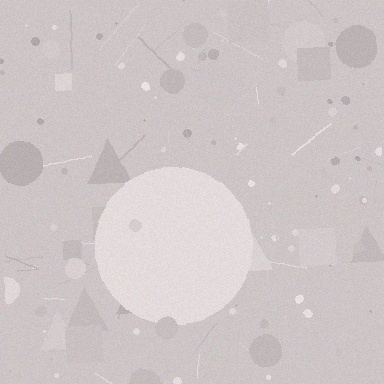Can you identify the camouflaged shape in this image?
The camouflaged shape is a circle.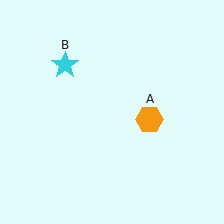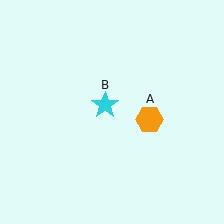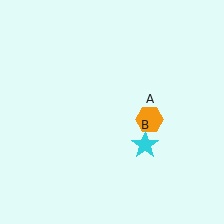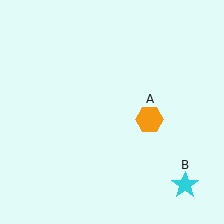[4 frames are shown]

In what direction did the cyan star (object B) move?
The cyan star (object B) moved down and to the right.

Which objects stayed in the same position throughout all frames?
Orange hexagon (object A) remained stationary.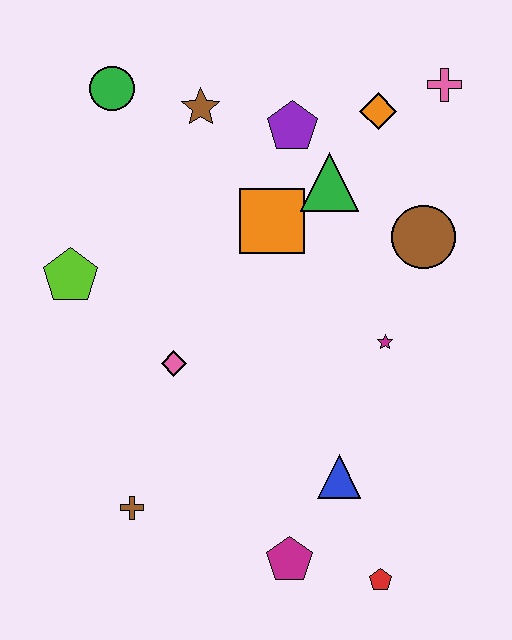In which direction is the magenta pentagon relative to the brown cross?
The magenta pentagon is to the right of the brown cross.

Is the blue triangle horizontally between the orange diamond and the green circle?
Yes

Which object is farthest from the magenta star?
The green circle is farthest from the magenta star.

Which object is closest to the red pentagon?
The magenta pentagon is closest to the red pentagon.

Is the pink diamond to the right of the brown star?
No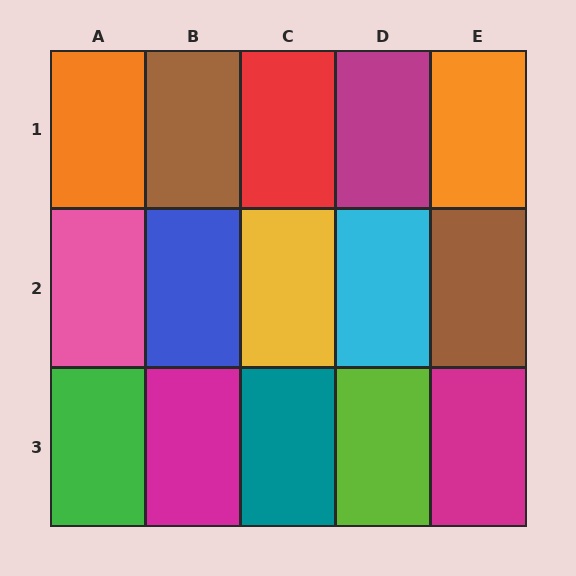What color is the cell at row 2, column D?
Cyan.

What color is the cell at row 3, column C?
Teal.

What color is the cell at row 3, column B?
Magenta.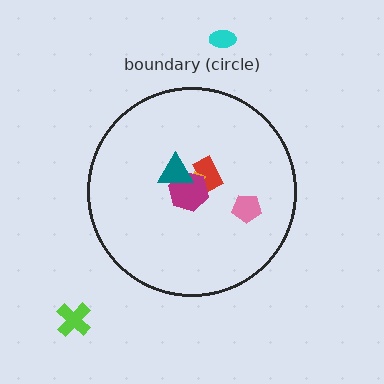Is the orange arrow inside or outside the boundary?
Inside.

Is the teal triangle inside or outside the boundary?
Inside.